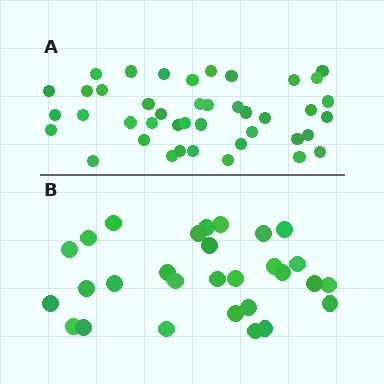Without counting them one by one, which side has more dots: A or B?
Region A (the top region) has more dots.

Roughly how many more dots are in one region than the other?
Region A has approximately 15 more dots than region B.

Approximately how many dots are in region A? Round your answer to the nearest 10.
About 40 dots. (The exact count is 42, which rounds to 40.)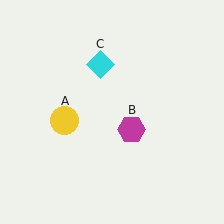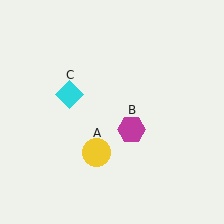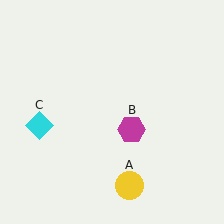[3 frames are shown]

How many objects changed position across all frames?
2 objects changed position: yellow circle (object A), cyan diamond (object C).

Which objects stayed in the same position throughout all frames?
Magenta hexagon (object B) remained stationary.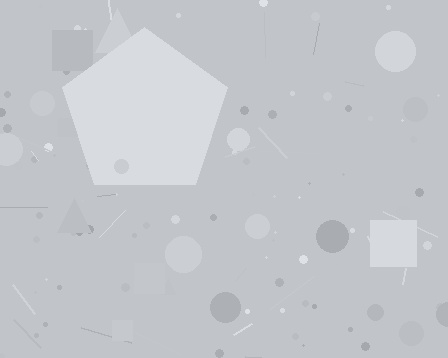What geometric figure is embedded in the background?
A pentagon is embedded in the background.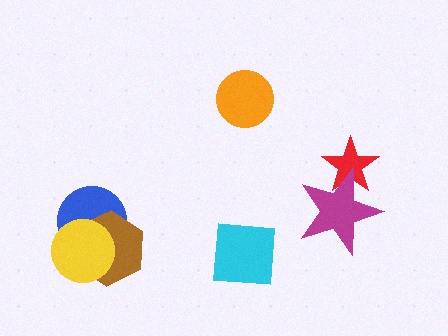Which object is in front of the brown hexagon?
The yellow circle is in front of the brown hexagon.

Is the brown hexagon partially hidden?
Yes, it is partially covered by another shape.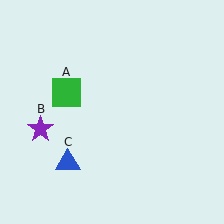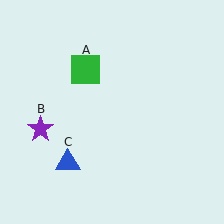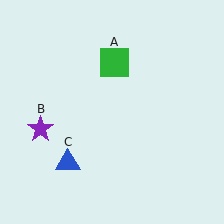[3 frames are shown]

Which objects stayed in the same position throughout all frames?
Purple star (object B) and blue triangle (object C) remained stationary.